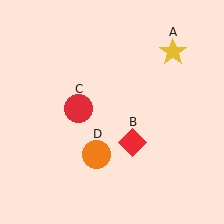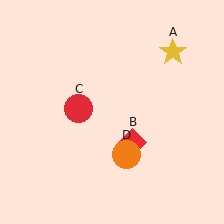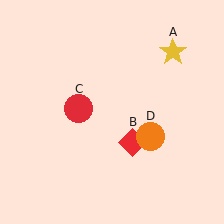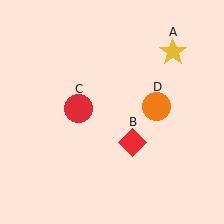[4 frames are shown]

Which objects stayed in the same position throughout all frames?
Yellow star (object A) and red diamond (object B) and red circle (object C) remained stationary.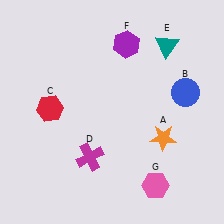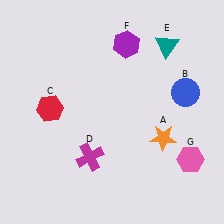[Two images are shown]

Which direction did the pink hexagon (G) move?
The pink hexagon (G) moved right.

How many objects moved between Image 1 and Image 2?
1 object moved between the two images.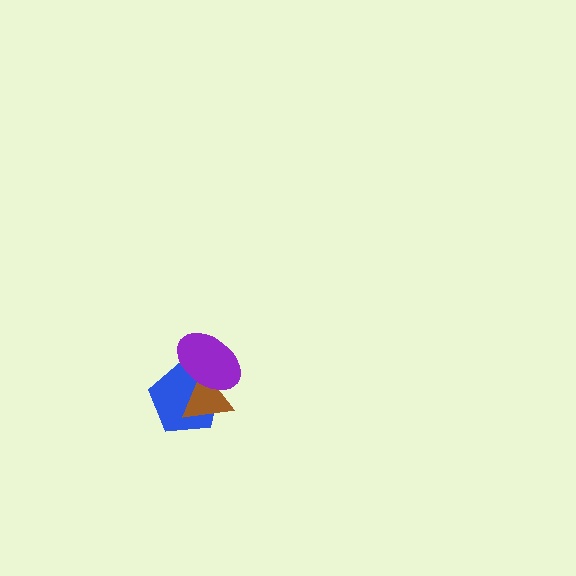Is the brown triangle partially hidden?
Yes, it is partially covered by another shape.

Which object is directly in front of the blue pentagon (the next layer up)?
The brown triangle is directly in front of the blue pentagon.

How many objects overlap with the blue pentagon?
2 objects overlap with the blue pentagon.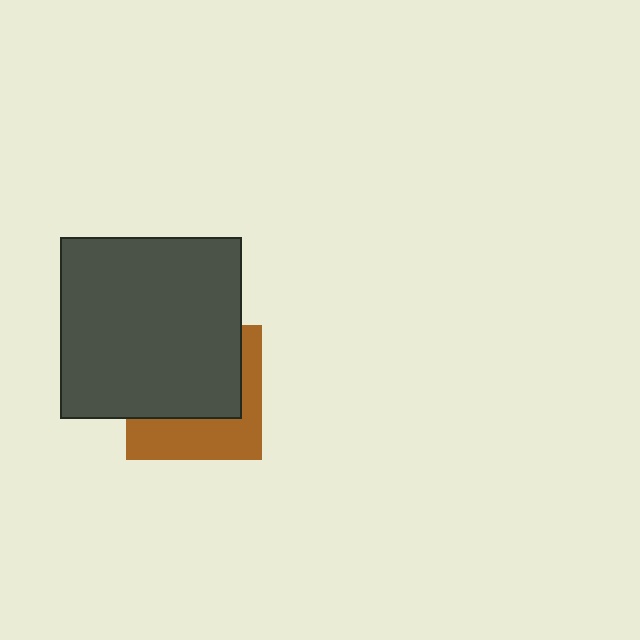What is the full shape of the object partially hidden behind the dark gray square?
The partially hidden object is a brown square.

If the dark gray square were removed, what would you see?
You would see the complete brown square.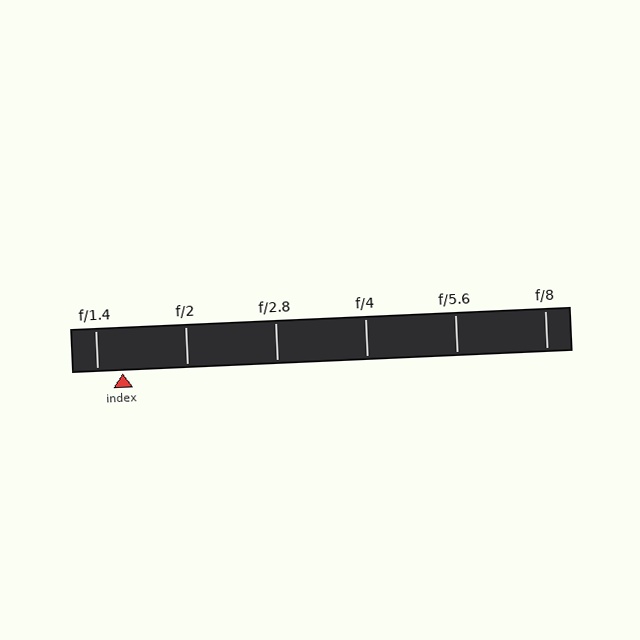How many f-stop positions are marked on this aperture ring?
There are 6 f-stop positions marked.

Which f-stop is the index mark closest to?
The index mark is closest to f/1.4.